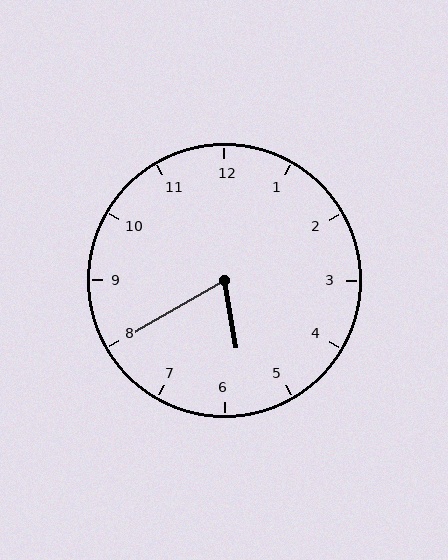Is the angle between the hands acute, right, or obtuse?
It is acute.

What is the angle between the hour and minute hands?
Approximately 70 degrees.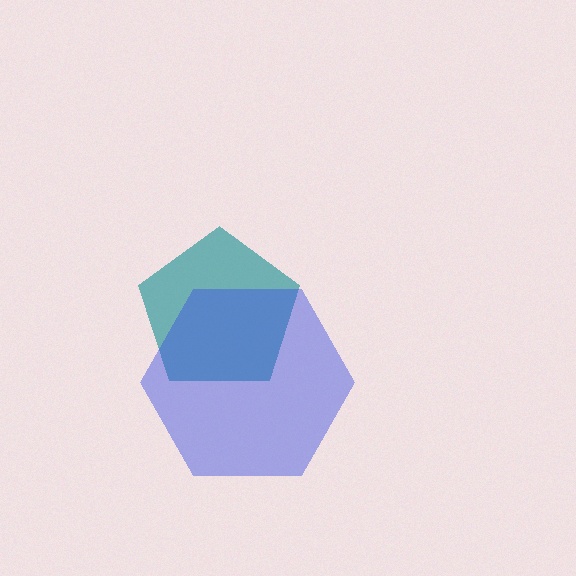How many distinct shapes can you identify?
There are 2 distinct shapes: a teal pentagon, a blue hexagon.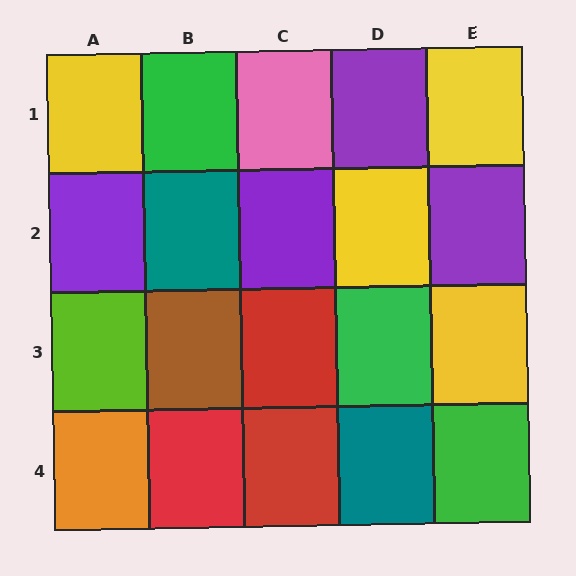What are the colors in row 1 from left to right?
Yellow, green, pink, purple, yellow.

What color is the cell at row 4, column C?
Red.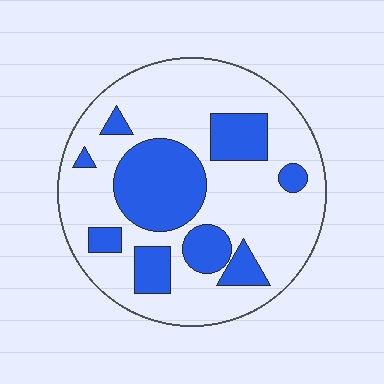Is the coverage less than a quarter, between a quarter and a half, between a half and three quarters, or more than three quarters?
Between a quarter and a half.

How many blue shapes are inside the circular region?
9.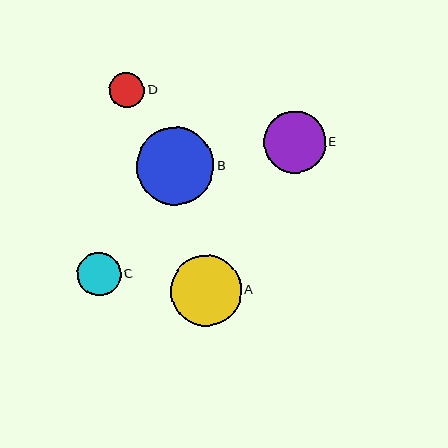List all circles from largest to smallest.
From largest to smallest: B, A, E, C, D.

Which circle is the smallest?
Circle D is the smallest with a size of approximately 35 pixels.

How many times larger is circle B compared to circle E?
Circle B is approximately 1.3 times the size of circle E.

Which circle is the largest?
Circle B is the largest with a size of approximately 78 pixels.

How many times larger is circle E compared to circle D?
Circle E is approximately 1.8 times the size of circle D.